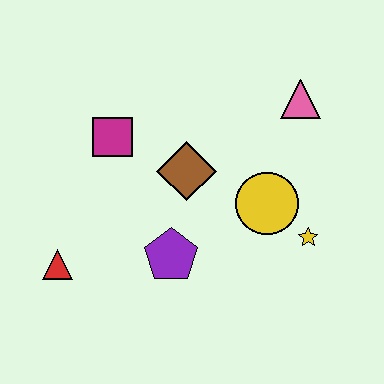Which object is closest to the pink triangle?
The yellow circle is closest to the pink triangle.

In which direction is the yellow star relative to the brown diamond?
The yellow star is to the right of the brown diamond.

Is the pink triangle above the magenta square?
Yes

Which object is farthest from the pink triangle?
The red triangle is farthest from the pink triangle.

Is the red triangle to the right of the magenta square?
No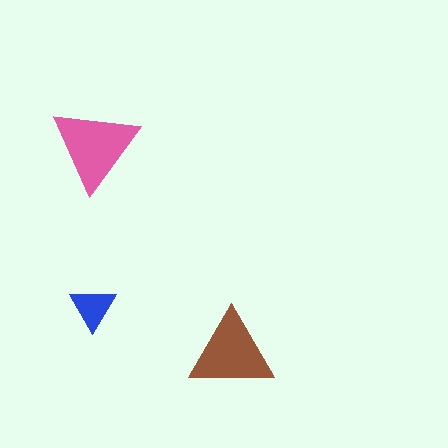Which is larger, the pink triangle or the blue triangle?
The pink one.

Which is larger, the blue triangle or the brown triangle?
The brown one.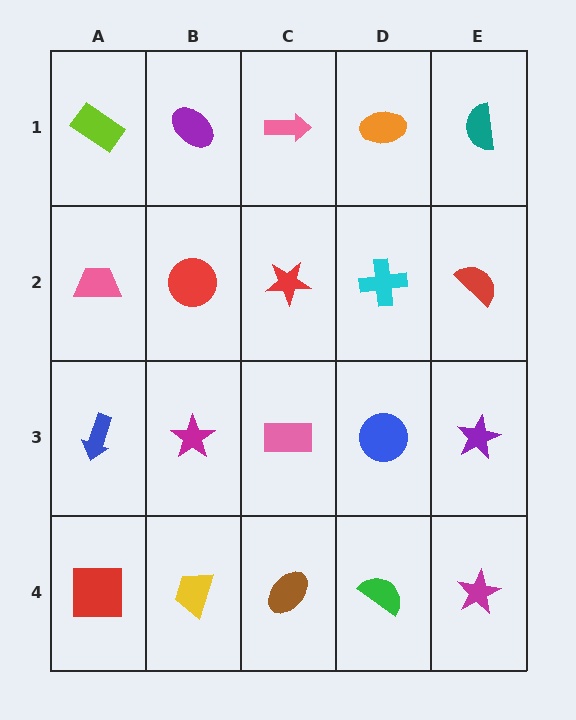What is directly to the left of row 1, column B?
A lime rectangle.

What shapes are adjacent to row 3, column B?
A red circle (row 2, column B), a yellow trapezoid (row 4, column B), a blue arrow (row 3, column A), a pink rectangle (row 3, column C).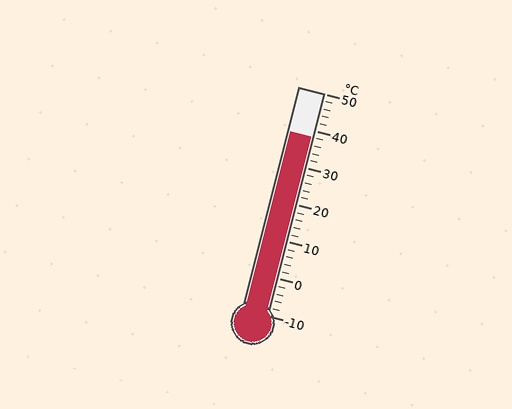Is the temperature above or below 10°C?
The temperature is above 10°C.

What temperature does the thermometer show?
The thermometer shows approximately 38°C.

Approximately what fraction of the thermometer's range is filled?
The thermometer is filled to approximately 80% of its range.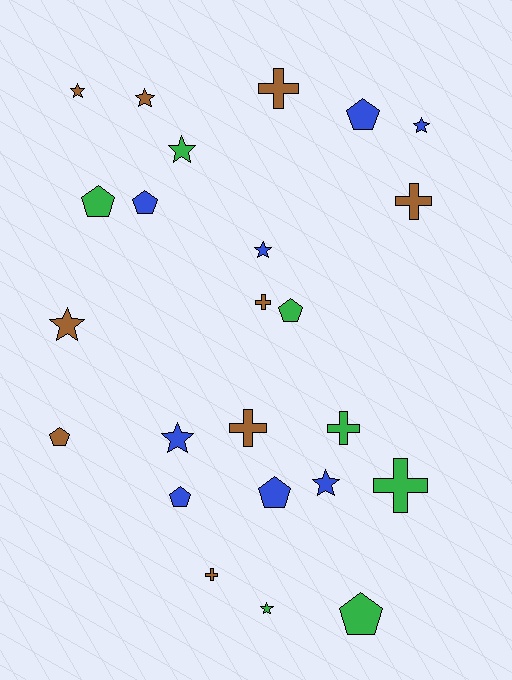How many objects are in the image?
There are 24 objects.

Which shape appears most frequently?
Star, with 9 objects.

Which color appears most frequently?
Brown, with 9 objects.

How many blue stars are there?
There are 4 blue stars.